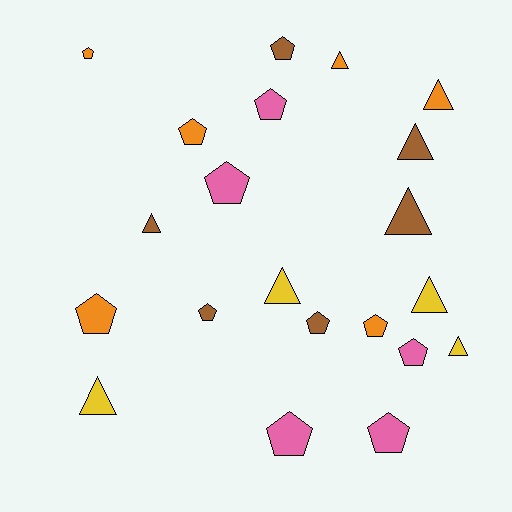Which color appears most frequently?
Orange, with 6 objects.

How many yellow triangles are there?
There are 4 yellow triangles.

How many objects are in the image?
There are 21 objects.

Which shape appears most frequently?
Pentagon, with 12 objects.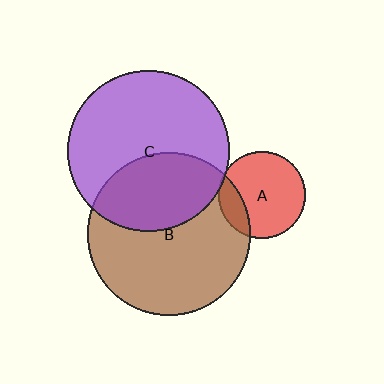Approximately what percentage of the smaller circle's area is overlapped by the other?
Approximately 20%.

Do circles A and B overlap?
Yes.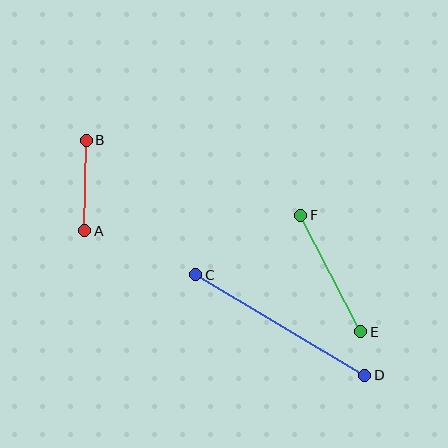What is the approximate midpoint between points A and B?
The midpoint is at approximately (86, 186) pixels.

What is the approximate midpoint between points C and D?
The midpoint is at approximately (280, 325) pixels.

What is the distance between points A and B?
The distance is approximately 91 pixels.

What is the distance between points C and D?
The distance is approximately 197 pixels.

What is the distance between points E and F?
The distance is approximately 131 pixels.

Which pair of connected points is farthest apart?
Points C and D are farthest apart.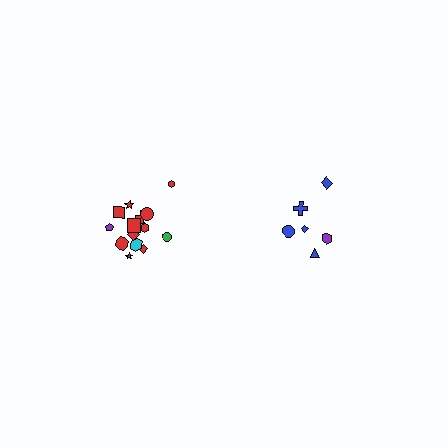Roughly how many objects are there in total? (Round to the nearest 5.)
Roughly 20 objects in total.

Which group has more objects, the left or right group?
The left group.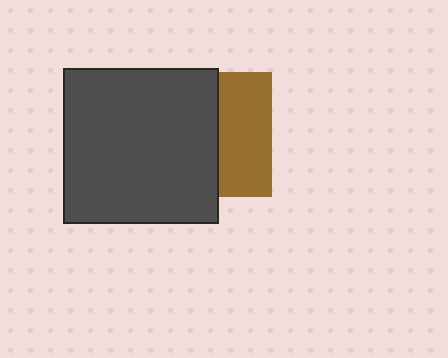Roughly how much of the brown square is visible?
A small part of it is visible (roughly 42%).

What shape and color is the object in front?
The object in front is a dark gray square.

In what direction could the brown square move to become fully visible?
The brown square could move right. That would shift it out from behind the dark gray square entirely.